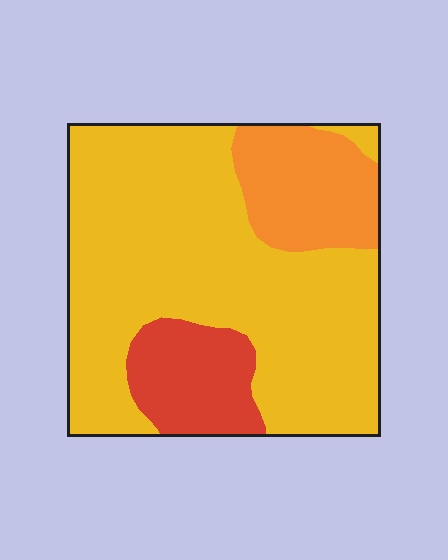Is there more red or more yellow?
Yellow.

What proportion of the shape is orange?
Orange takes up about one sixth (1/6) of the shape.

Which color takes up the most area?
Yellow, at roughly 70%.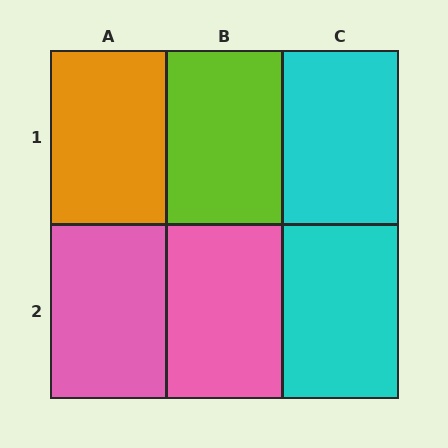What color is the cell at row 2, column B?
Pink.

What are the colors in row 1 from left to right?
Orange, lime, cyan.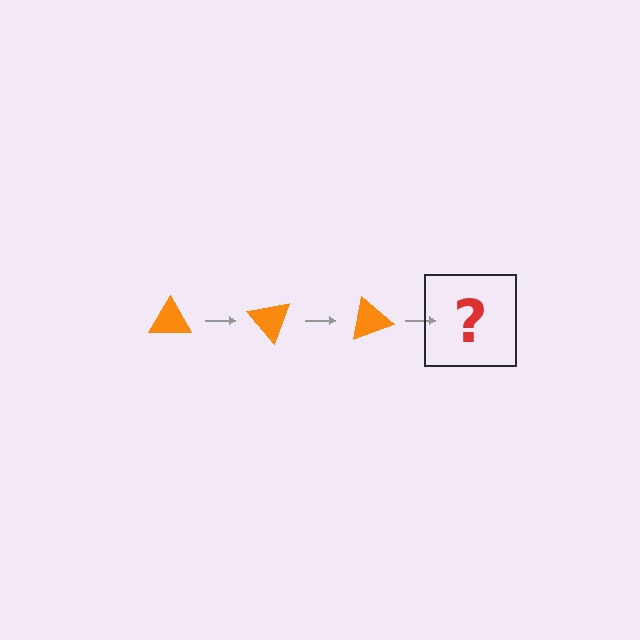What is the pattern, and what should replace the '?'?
The pattern is that the triangle rotates 50 degrees each step. The '?' should be an orange triangle rotated 150 degrees.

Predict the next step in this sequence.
The next step is an orange triangle rotated 150 degrees.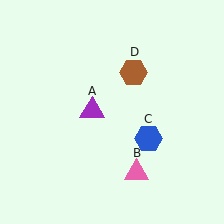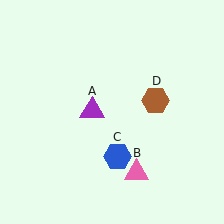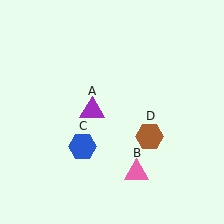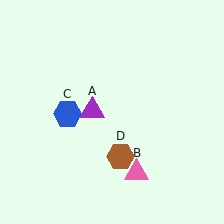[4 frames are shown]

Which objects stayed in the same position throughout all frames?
Purple triangle (object A) and pink triangle (object B) remained stationary.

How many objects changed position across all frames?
2 objects changed position: blue hexagon (object C), brown hexagon (object D).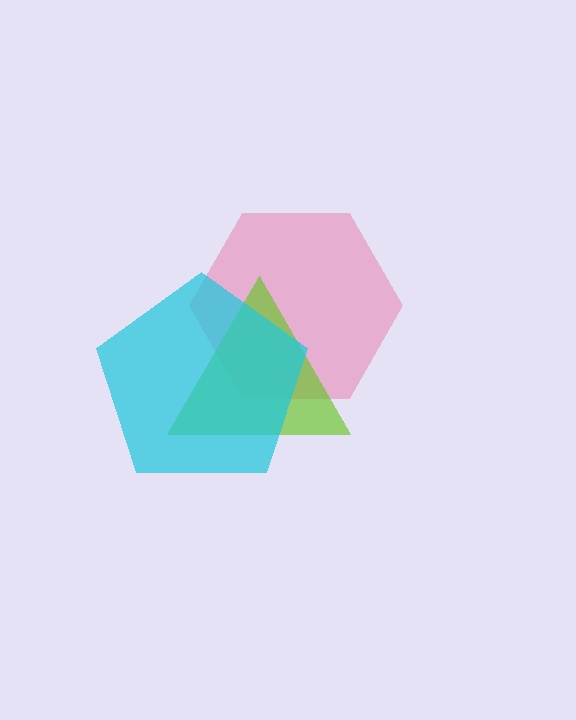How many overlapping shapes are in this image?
There are 3 overlapping shapes in the image.